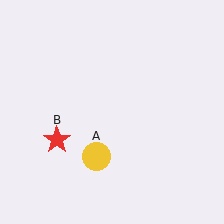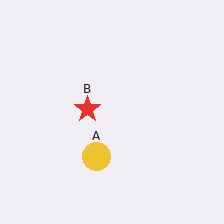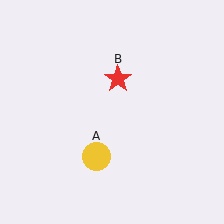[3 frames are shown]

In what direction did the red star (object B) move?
The red star (object B) moved up and to the right.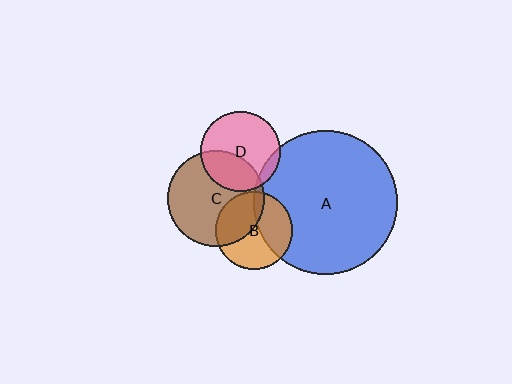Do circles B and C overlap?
Yes.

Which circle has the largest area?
Circle A (blue).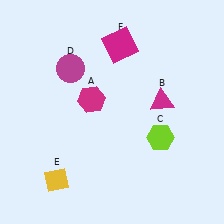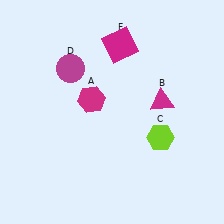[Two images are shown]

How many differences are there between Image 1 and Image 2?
There is 1 difference between the two images.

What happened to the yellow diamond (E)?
The yellow diamond (E) was removed in Image 2. It was in the bottom-left area of Image 1.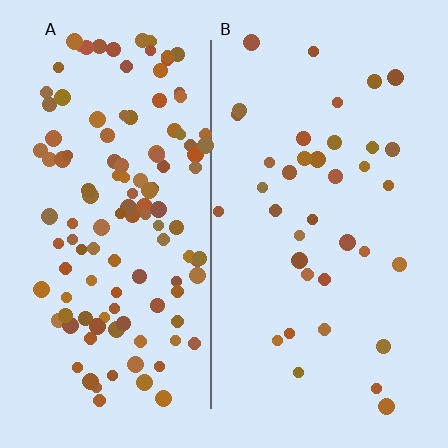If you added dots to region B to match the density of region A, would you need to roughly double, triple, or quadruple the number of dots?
Approximately triple.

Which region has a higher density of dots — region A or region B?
A (the left).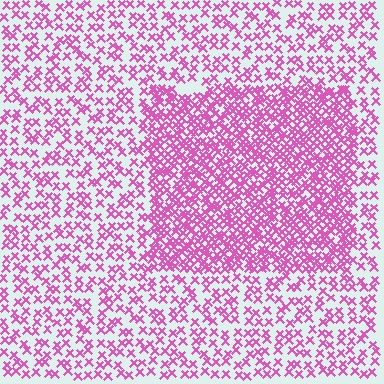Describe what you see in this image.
The image contains small pink elements arranged at two different densities. A rectangle-shaped region is visible where the elements are more densely packed than the surrounding area.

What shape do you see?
I see a rectangle.